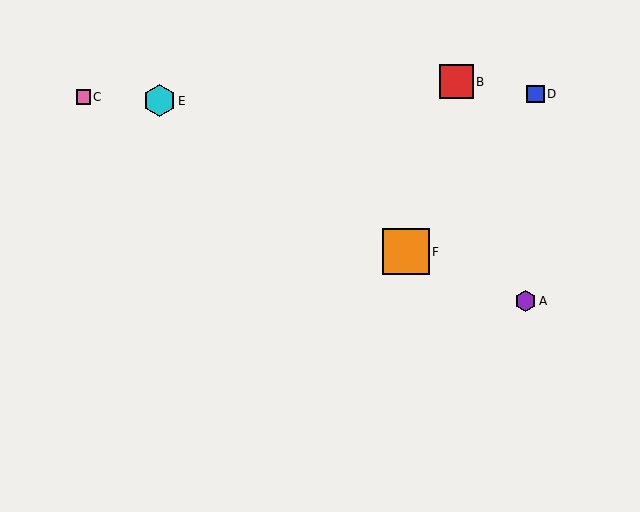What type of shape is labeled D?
Shape D is a blue square.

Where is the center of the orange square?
The center of the orange square is at (406, 252).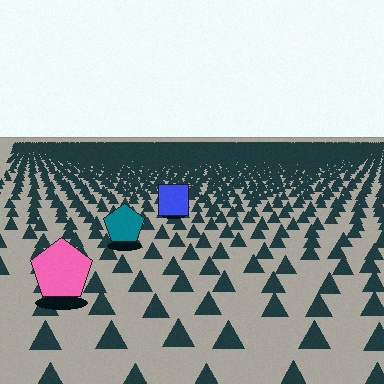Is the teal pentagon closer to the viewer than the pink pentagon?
No. The pink pentagon is closer — you can tell from the texture gradient: the ground texture is coarser near it.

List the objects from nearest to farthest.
From nearest to farthest: the pink pentagon, the teal pentagon, the blue square.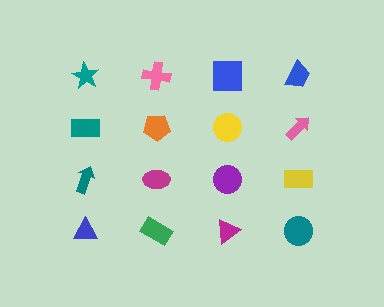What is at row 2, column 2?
An orange pentagon.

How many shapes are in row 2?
4 shapes.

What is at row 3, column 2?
A magenta ellipse.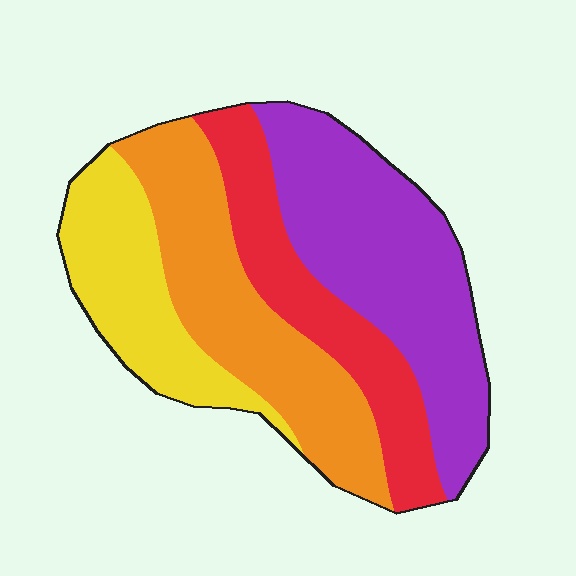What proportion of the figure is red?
Red covers 20% of the figure.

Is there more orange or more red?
Orange.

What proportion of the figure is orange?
Orange covers roughly 30% of the figure.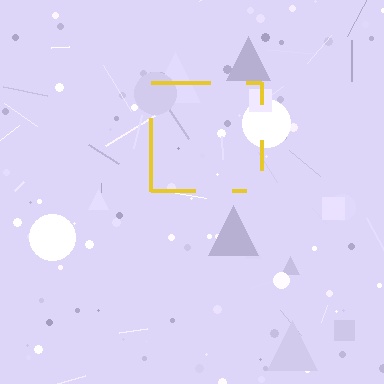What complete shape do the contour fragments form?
The contour fragments form a square.